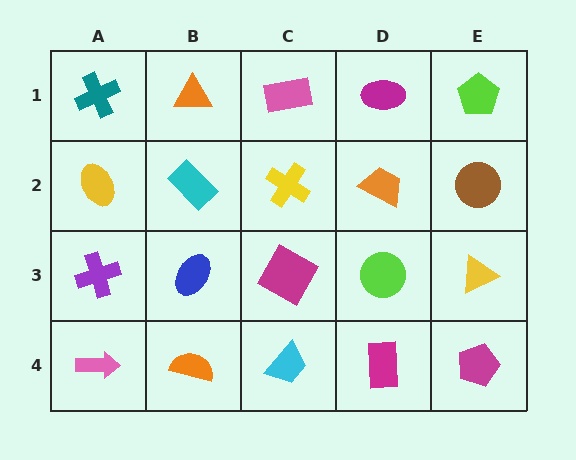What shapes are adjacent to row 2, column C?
A pink rectangle (row 1, column C), a magenta square (row 3, column C), a cyan rectangle (row 2, column B), an orange trapezoid (row 2, column D).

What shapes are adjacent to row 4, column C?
A magenta square (row 3, column C), an orange semicircle (row 4, column B), a magenta rectangle (row 4, column D).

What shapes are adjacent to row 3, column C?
A yellow cross (row 2, column C), a cyan trapezoid (row 4, column C), a blue ellipse (row 3, column B), a lime circle (row 3, column D).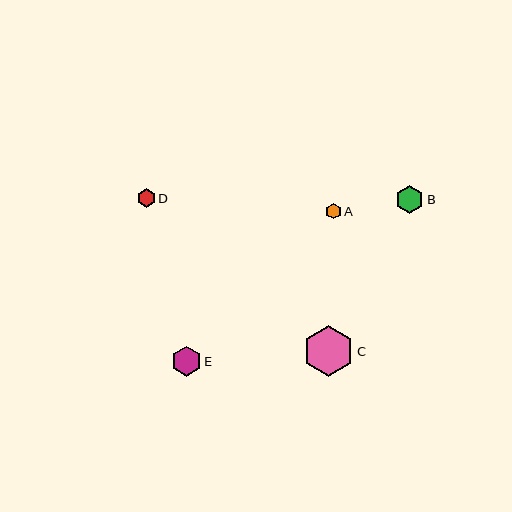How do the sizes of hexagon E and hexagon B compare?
Hexagon E and hexagon B are approximately the same size.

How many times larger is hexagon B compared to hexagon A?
Hexagon B is approximately 1.8 times the size of hexagon A.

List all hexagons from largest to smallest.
From largest to smallest: C, E, B, D, A.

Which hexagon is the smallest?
Hexagon A is the smallest with a size of approximately 16 pixels.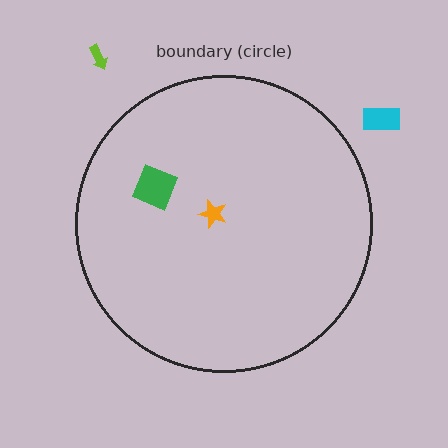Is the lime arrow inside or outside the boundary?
Outside.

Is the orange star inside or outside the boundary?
Inside.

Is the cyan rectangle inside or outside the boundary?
Outside.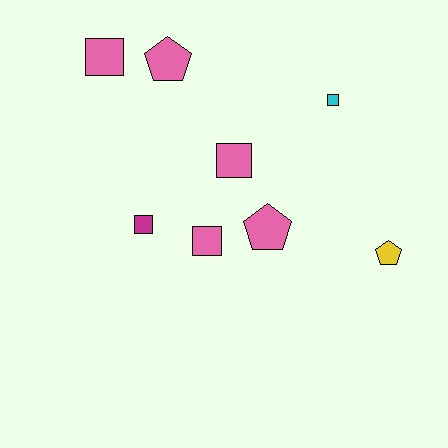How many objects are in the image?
There are 8 objects.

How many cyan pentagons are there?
There are no cyan pentagons.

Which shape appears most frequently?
Square, with 5 objects.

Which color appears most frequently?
Pink, with 5 objects.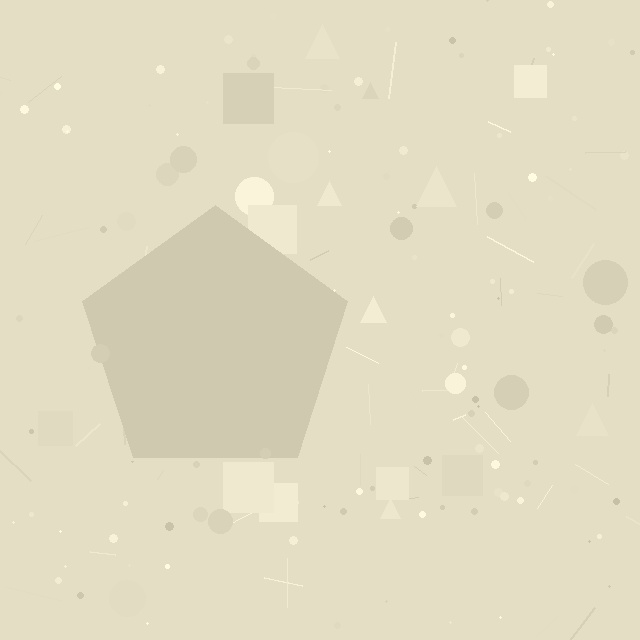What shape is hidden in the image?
A pentagon is hidden in the image.